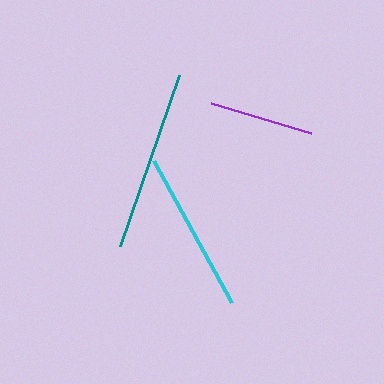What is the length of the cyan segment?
The cyan segment is approximately 162 pixels long.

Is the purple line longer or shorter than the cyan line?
The cyan line is longer than the purple line.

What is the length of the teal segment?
The teal segment is approximately 181 pixels long.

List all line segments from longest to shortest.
From longest to shortest: teal, cyan, purple.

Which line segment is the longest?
The teal line is the longest at approximately 181 pixels.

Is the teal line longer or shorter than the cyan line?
The teal line is longer than the cyan line.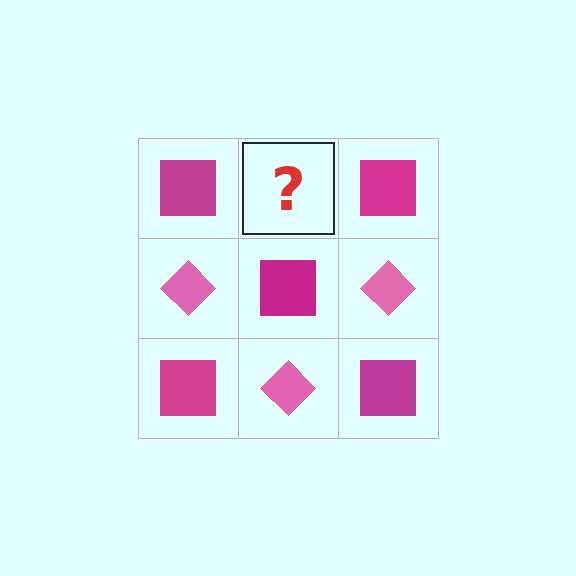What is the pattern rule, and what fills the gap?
The rule is that it alternates magenta square and pink diamond in a checkerboard pattern. The gap should be filled with a pink diamond.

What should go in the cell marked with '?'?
The missing cell should contain a pink diamond.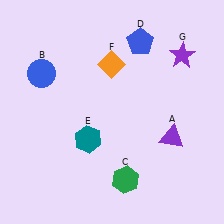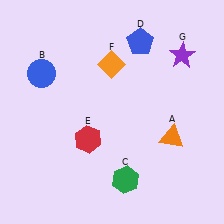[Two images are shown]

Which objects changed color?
A changed from purple to orange. E changed from teal to red.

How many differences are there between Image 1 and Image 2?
There are 2 differences between the two images.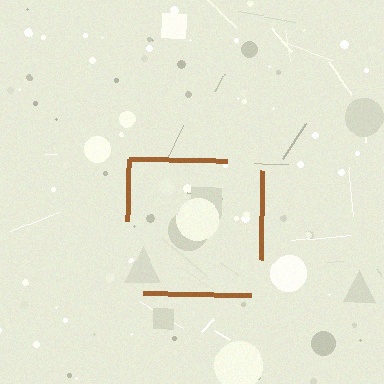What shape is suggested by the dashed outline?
The dashed outline suggests a square.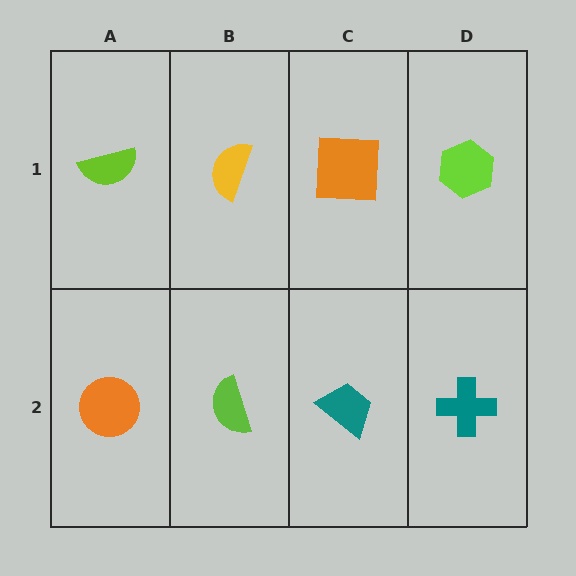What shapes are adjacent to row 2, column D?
A lime hexagon (row 1, column D), a teal trapezoid (row 2, column C).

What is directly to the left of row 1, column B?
A lime semicircle.